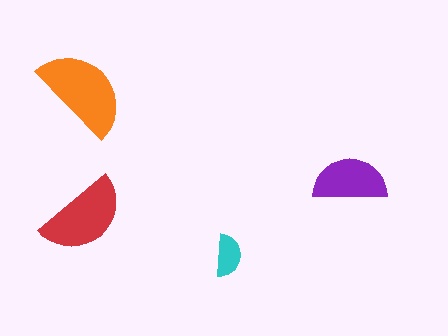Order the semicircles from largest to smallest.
the orange one, the red one, the purple one, the cyan one.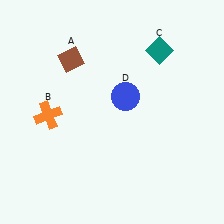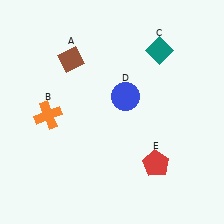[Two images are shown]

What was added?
A red pentagon (E) was added in Image 2.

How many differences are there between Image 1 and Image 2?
There is 1 difference between the two images.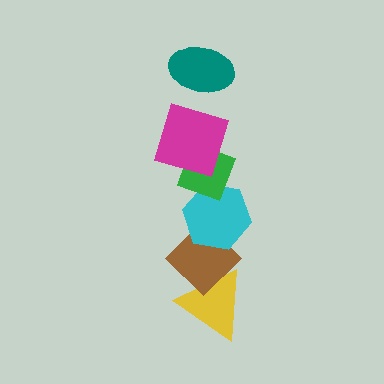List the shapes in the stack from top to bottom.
From top to bottom: the teal ellipse, the magenta square, the green diamond, the cyan hexagon, the brown diamond, the yellow triangle.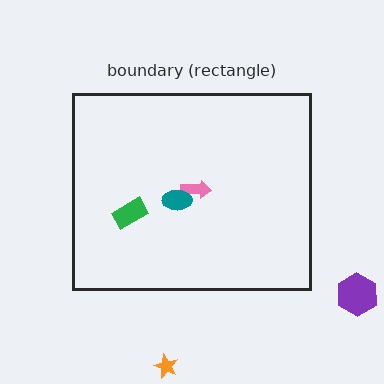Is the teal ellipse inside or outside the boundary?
Inside.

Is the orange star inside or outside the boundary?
Outside.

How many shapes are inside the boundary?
3 inside, 2 outside.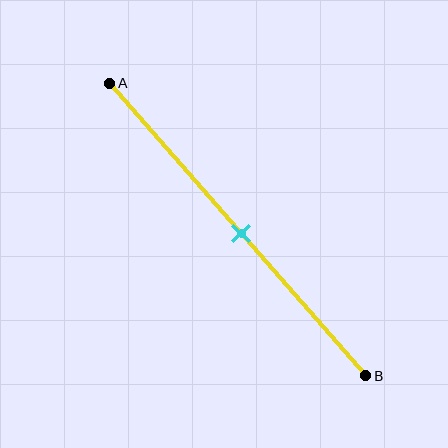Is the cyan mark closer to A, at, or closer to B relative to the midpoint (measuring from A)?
The cyan mark is approximately at the midpoint of segment AB.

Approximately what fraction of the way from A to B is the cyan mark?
The cyan mark is approximately 50% of the way from A to B.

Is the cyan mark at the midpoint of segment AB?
Yes, the mark is approximately at the midpoint.